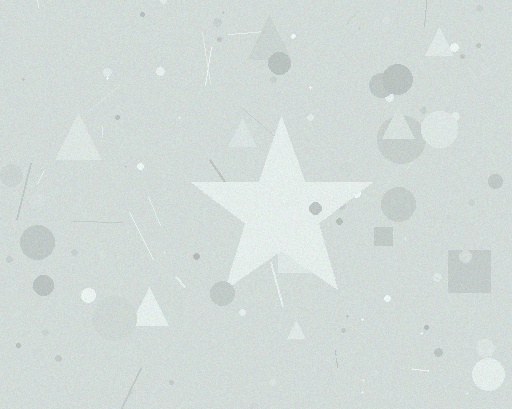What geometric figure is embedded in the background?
A star is embedded in the background.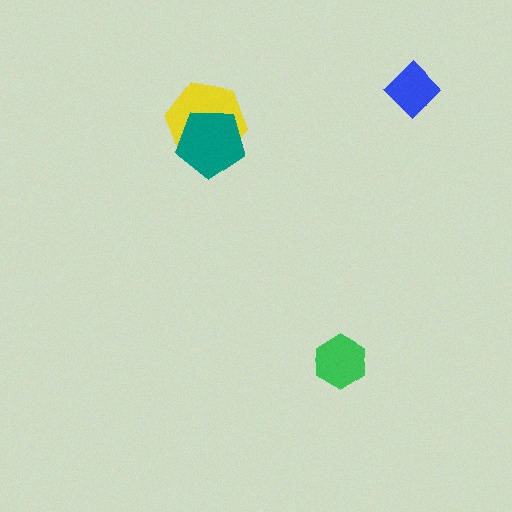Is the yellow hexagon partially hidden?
Yes, it is partially covered by another shape.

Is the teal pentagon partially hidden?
No, no other shape covers it.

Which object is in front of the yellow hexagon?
The teal pentagon is in front of the yellow hexagon.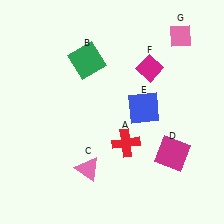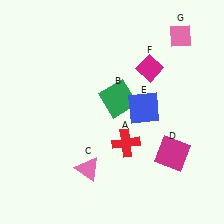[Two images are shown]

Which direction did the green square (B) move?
The green square (B) moved down.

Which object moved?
The green square (B) moved down.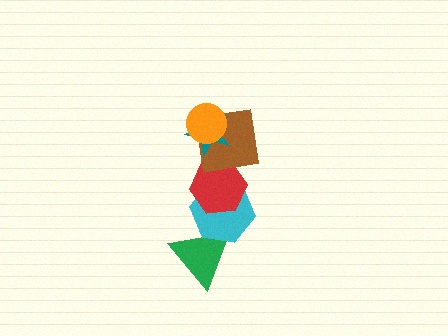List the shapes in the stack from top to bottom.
From top to bottom: the orange circle, the teal star, the brown square, the red hexagon, the cyan hexagon, the green triangle.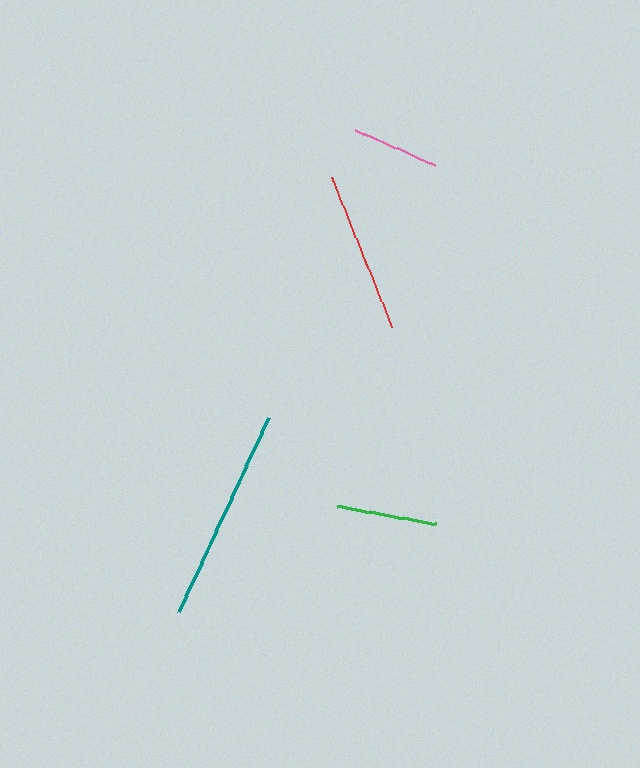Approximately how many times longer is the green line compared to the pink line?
The green line is approximately 1.2 times the length of the pink line.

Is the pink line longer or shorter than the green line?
The green line is longer than the pink line.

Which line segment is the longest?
The teal line is the longest at approximately 214 pixels.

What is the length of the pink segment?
The pink segment is approximately 88 pixels long.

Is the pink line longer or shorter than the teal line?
The teal line is longer than the pink line.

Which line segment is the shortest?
The pink line is the shortest at approximately 88 pixels.